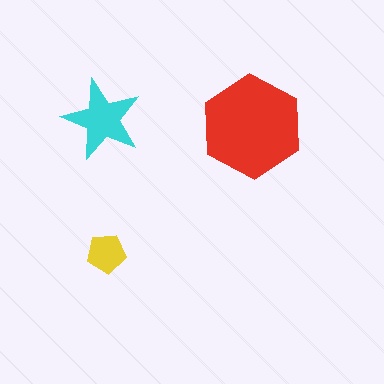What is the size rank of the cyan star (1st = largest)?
2nd.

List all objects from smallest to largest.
The yellow pentagon, the cyan star, the red hexagon.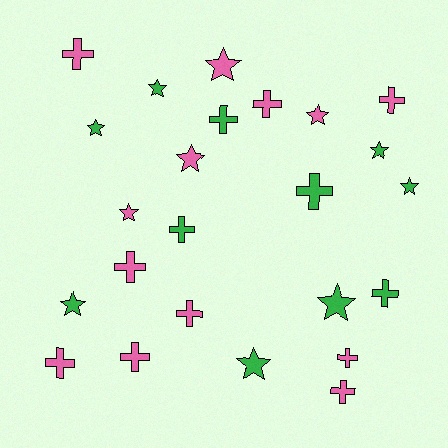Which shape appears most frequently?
Cross, with 13 objects.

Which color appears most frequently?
Pink, with 13 objects.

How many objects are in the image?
There are 24 objects.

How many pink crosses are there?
There are 9 pink crosses.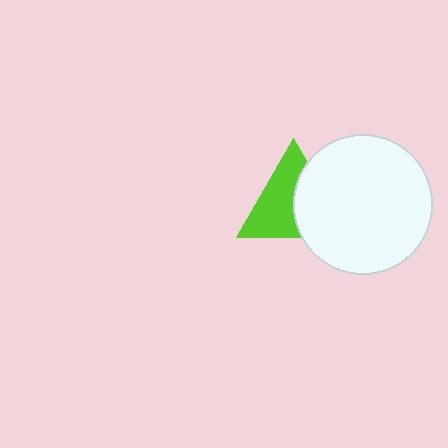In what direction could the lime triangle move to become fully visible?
The lime triangle could move left. That would shift it out from behind the white circle entirely.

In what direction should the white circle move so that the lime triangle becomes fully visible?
The white circle should move right. That is the shortest direction to clear the overlap and leave the lime triangle fully visible.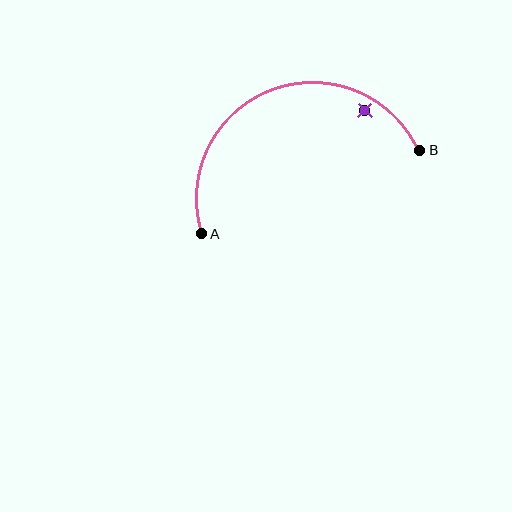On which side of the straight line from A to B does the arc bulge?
The arc bulges above the straight line connecting A and B.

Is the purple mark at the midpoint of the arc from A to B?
No — the purple mark does not lie on the arc at all. It sits slightly inside the curve.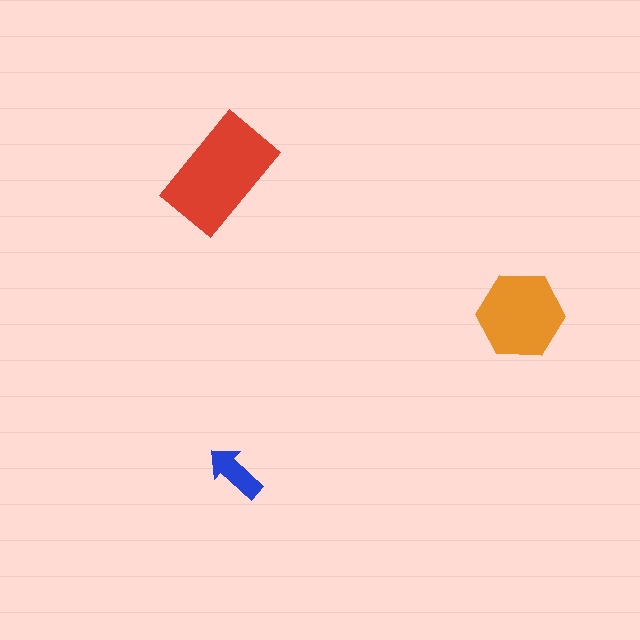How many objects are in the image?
There are 3 objects in the image.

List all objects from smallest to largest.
The blue arrow, the orange hexagon, the red rectangle.